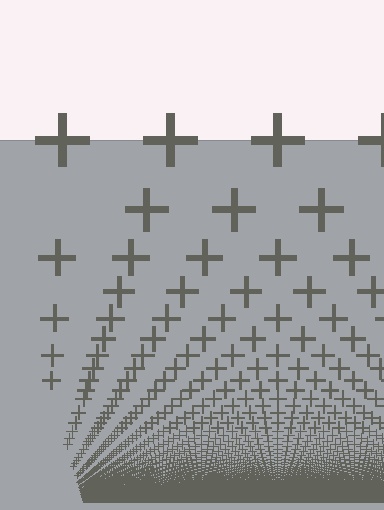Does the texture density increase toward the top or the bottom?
Density increases toward the bottom.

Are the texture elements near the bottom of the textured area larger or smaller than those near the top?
Smaller. The gradient is inverted — elements near the bottom are smaller and denser.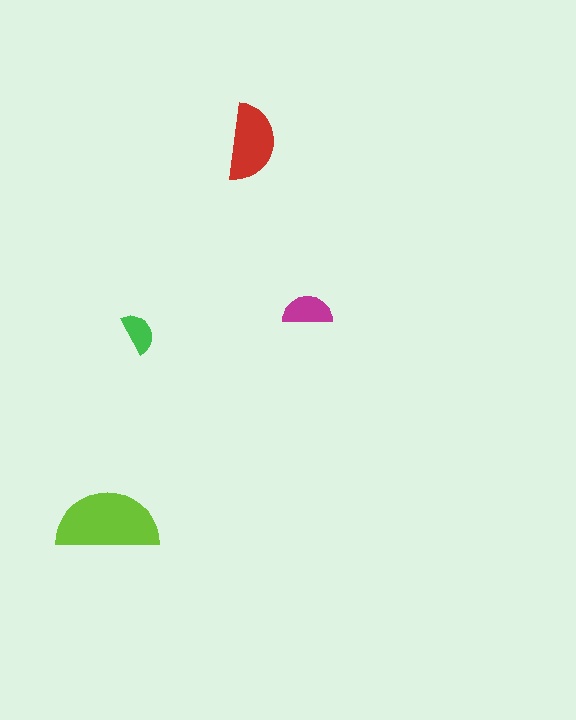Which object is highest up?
The red semicircle is topmost.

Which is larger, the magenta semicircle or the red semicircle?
The red one.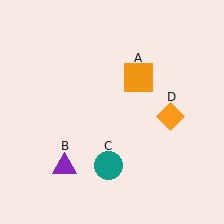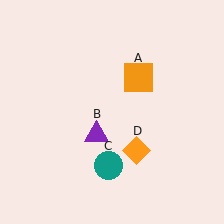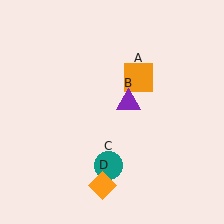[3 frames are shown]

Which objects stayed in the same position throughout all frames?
Orange square (object A) and teal circle (object C) remained stationary.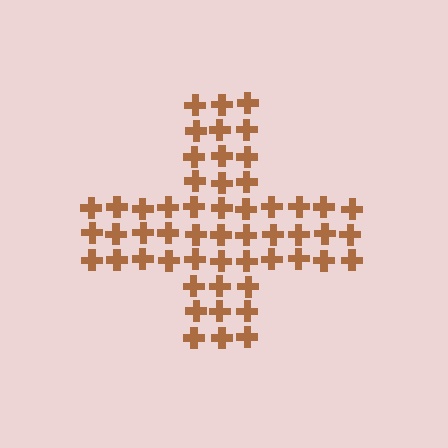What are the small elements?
The small elements are crosses.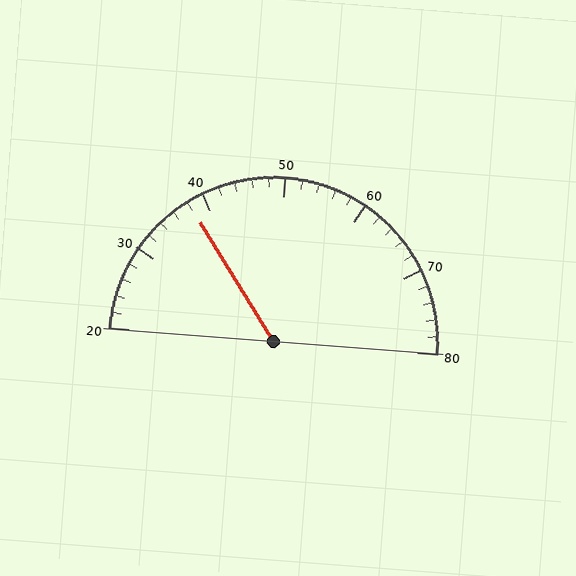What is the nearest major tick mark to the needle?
The nearest major tick mark is 40.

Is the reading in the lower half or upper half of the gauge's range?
The reading is in the lower half of the range (20 to 80).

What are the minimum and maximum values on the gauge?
The gauge ranges from 20 to 80.